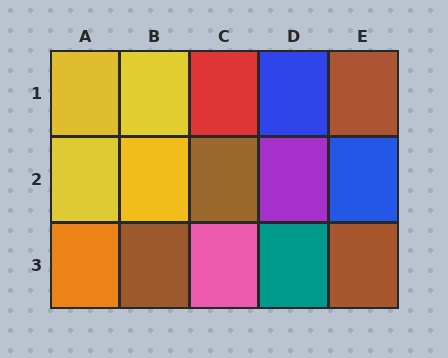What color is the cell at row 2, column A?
Yellow.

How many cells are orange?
1 cell is orange.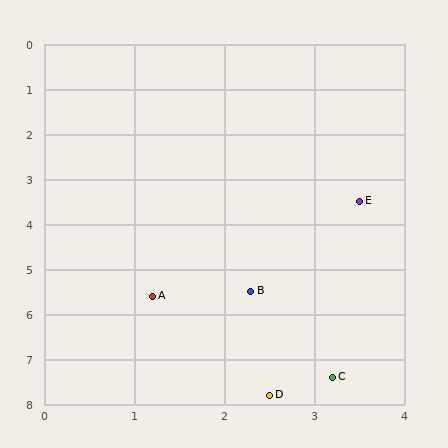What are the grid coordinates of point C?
Point C is at approximately (3.2, 7.4).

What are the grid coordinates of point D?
Point D is at approximately (2.5, 7.8).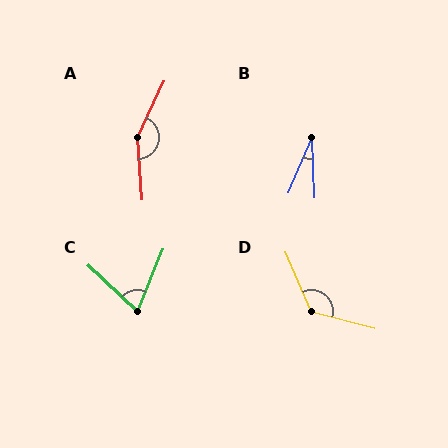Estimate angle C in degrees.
Approximately 69 degrees.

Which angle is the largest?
A, at approximately 151 degrees.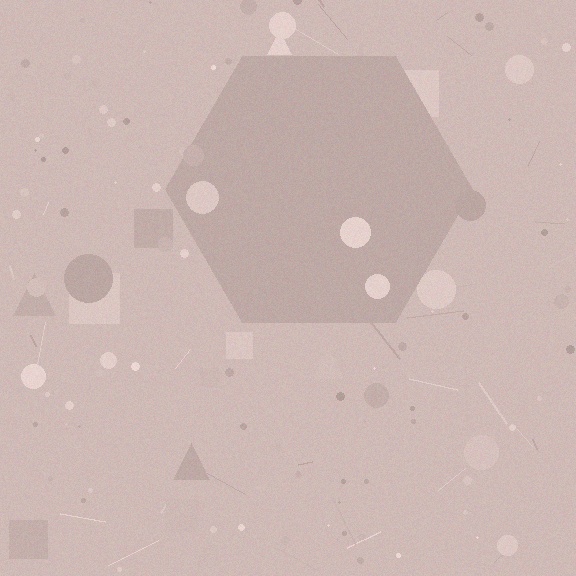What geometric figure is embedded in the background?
A hexagon is embedded in the background.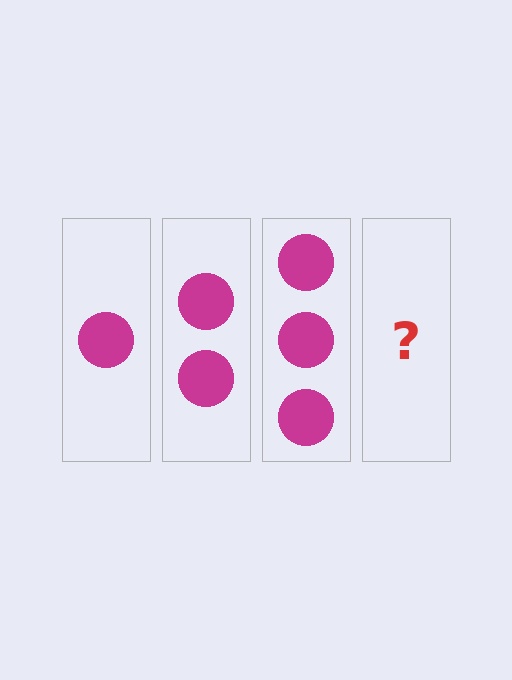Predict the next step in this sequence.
The next step is 4 circles.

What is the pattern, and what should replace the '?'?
The pattern is that each step adds one more circle. The '?' should be 4 circles.